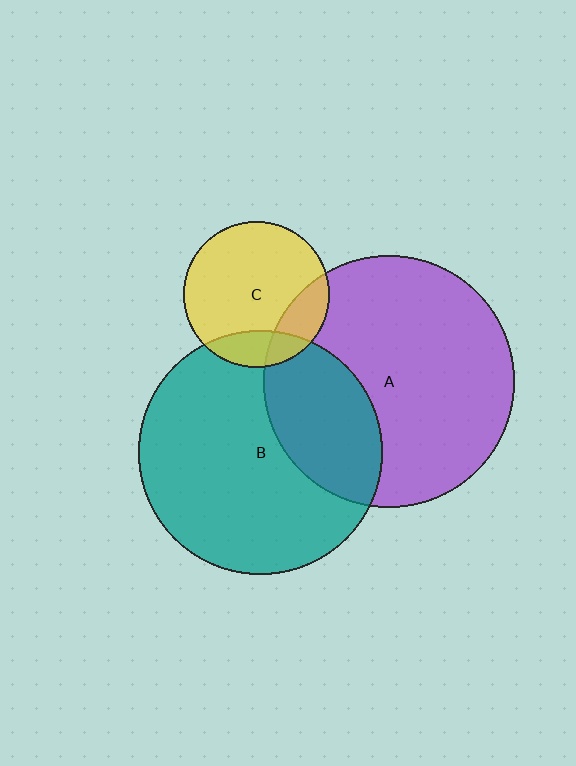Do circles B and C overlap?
Yes.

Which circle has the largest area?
Circle A (purple).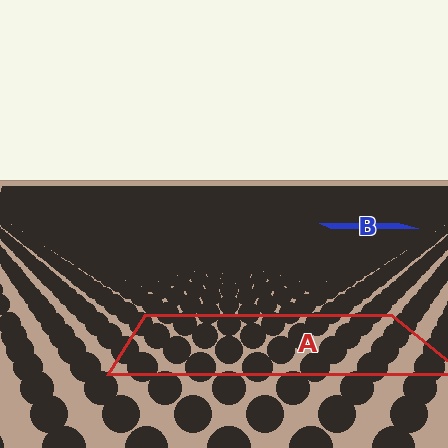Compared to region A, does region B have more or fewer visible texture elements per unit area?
Region B has more texture elements per unit area — they are packed more densely because it is farther away.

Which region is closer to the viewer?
Region A is closer. The texture elements there are larger and more spread out.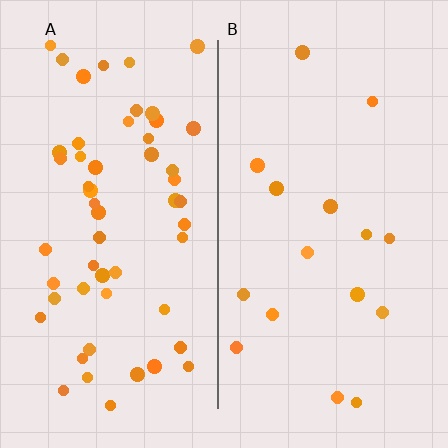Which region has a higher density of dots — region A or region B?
A (the left).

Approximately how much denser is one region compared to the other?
Approximately 3.5× — region A over region B.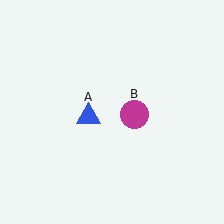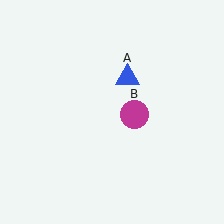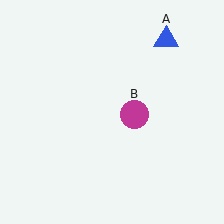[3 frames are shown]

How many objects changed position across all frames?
1 object changed position: blue triangle (object A).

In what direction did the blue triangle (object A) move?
The blue triangle (object A) moved up and to the right.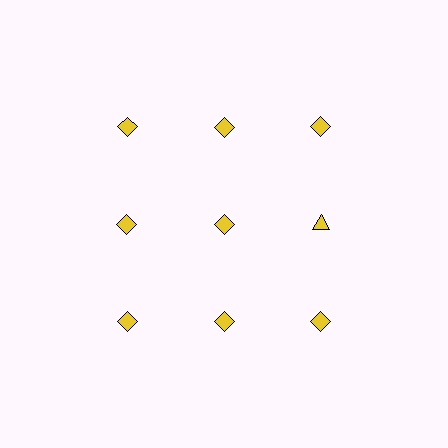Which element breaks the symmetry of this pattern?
The yellow triangle in the second row, center column breaks the symmetry. All other shapes are yellow diamonds.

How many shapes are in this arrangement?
There are 9 shapes arranged in a grid pattern.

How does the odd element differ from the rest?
It has a different shape: triangle instead of diamond.